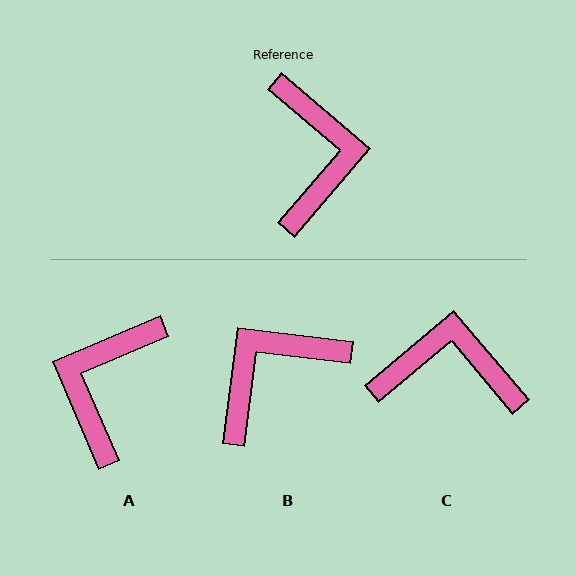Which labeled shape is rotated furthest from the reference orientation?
A, about 154 degrees away.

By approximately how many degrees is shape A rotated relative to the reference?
Approximately 154 degrees counter-clockwise.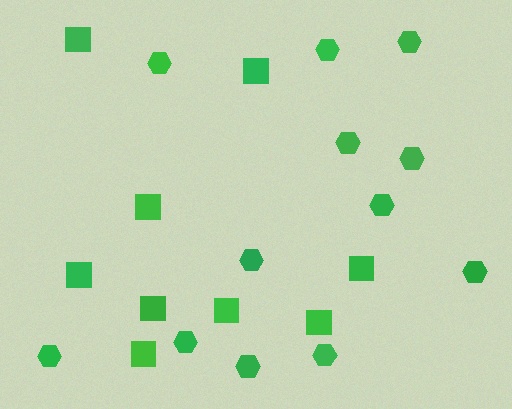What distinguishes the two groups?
There are 2 groups: one group of squares (9) and one group of hexagons (12).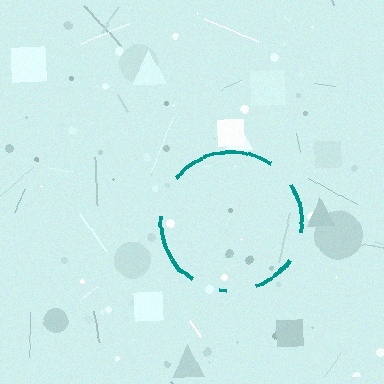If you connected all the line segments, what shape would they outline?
They would outline a circle.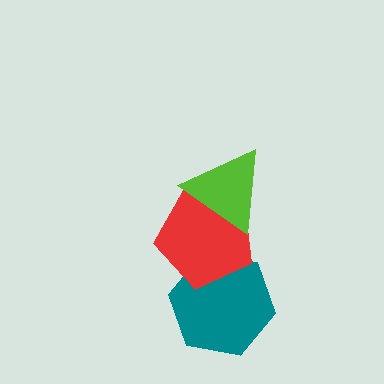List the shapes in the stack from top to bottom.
From top to bottom: the lime triangle, the red pentagon, the teal hexagon.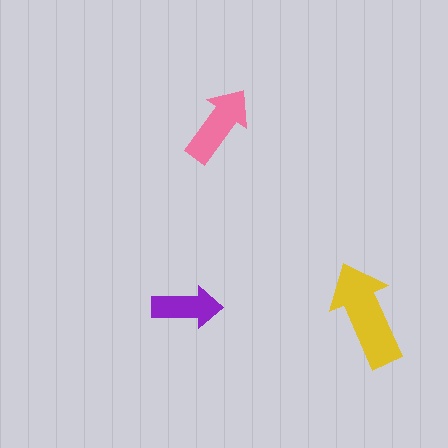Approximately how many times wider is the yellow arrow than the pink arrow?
About 1.5 times wider.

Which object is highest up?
The pink arrow is topmost.